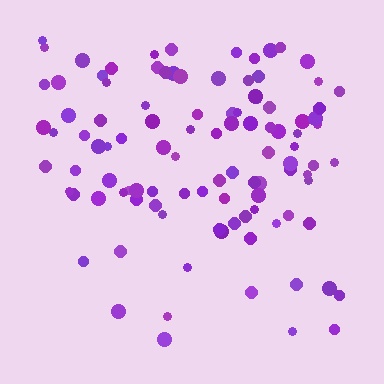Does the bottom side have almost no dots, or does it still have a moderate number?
Still a moderate number, just noticeably fewer than the top.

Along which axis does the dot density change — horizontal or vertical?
Vertical.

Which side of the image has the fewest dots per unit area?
The bottom.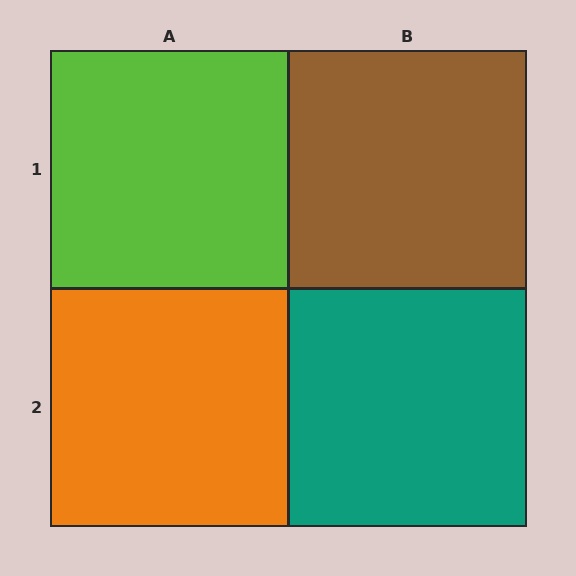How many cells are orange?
1 cell is orange.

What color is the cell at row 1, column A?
Lime.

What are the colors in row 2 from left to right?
Orange, teal.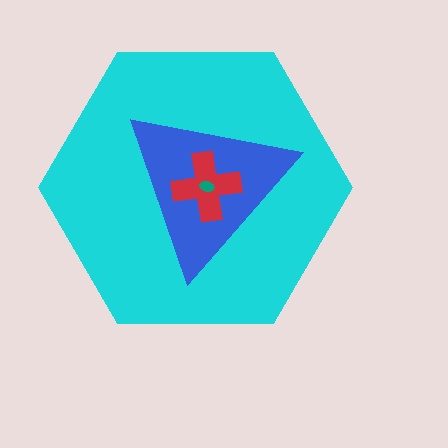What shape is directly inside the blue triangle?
The red cross.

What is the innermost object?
The teal ellipse.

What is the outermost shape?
The cyan hexagon.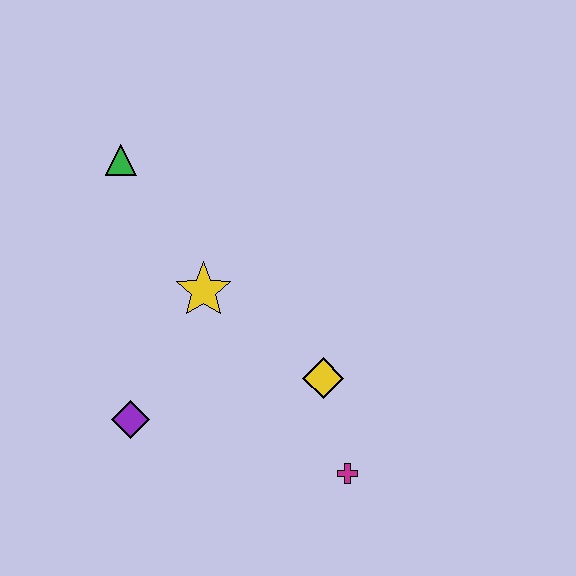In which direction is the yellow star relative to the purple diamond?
The yellow star is above the purple diamond.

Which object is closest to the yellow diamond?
The magenta cross is closest to the yellow diamond.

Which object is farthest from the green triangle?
The magenta cross is farthest from the green triangle.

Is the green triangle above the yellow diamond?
Yes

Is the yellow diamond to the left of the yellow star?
No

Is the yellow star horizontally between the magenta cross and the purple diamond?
Yes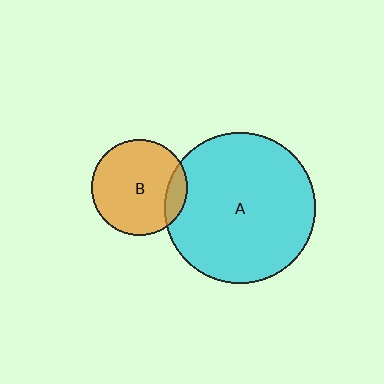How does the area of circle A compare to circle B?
Approximately 2.5 times.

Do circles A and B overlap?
Yes.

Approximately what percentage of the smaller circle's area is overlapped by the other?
Approximately 15%.